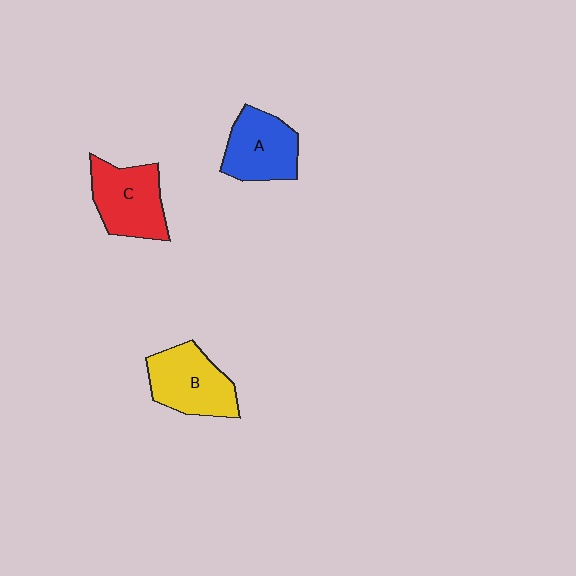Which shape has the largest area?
Shape B (yellow).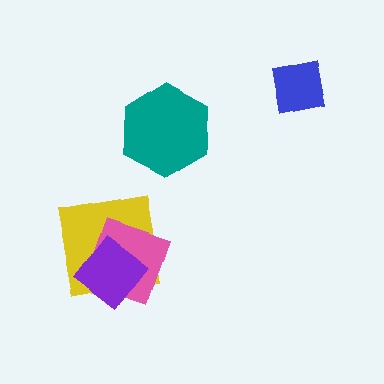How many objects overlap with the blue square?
0 objects overlap with the blue square.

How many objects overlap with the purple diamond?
2 objects overlap with the purple diamond.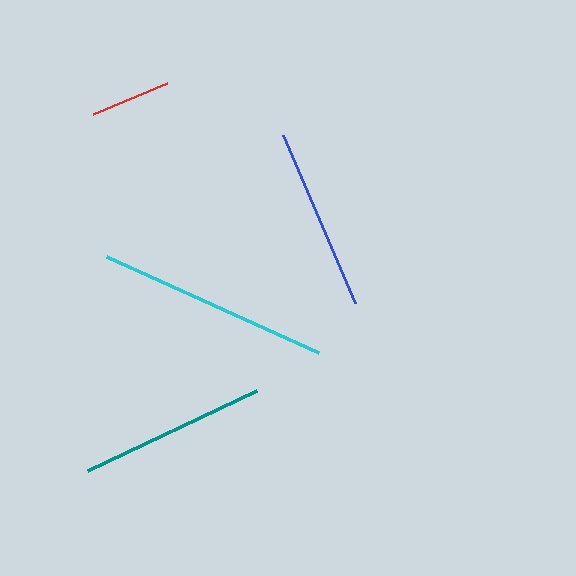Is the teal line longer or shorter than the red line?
The teal line is longer than the red line.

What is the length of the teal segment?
The teal segment is approximately 187 pixels long.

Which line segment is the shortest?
The red line is the shortest at approximately 80 pixels.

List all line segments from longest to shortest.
From longest to shortest: cyan, teal, blue, red.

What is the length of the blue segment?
The blue segment is approximately 183 pixels long.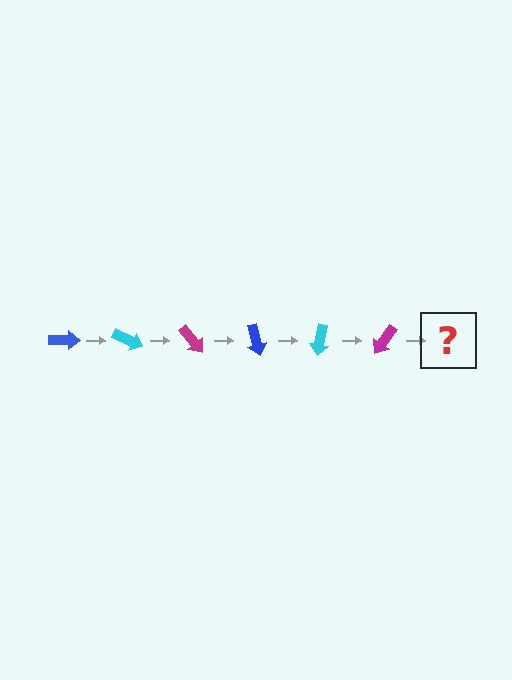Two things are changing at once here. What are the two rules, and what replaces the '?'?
The two rules are that it rotates 25 degrees each step and the color cycles through blue, cyan, and magenta. The '?' should be a blue arrow, rotated 150 degrees from the start.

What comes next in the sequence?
The next element should be a blue arrow, rotated 150 degrees from the start.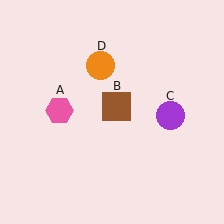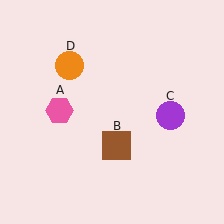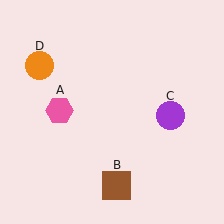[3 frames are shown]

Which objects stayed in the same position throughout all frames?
Pink hexagon (object A) and purple circle (object C) remained stationary.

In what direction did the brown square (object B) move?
The brown square (object B) moved down.